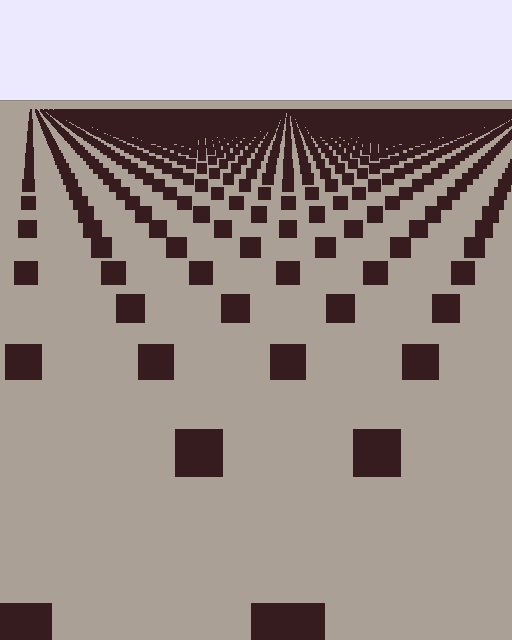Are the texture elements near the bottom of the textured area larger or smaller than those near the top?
Larger. Near the bottom, elements are closer to the viewer and appear at a bigger on-screen size.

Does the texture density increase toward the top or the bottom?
Density increases toward the top.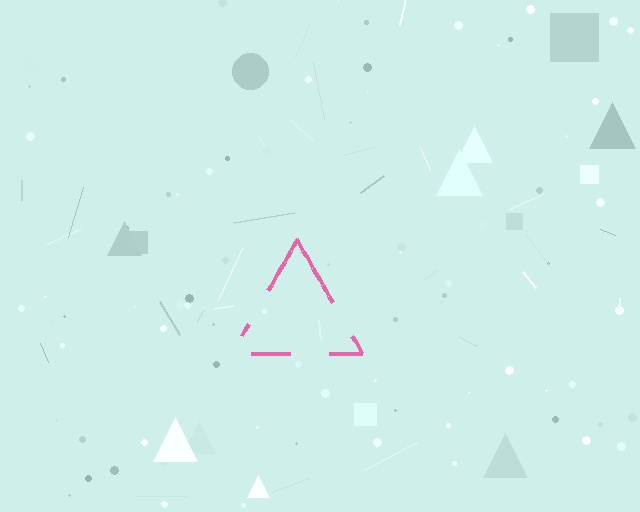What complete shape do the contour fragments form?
The contour fragments form a triangle.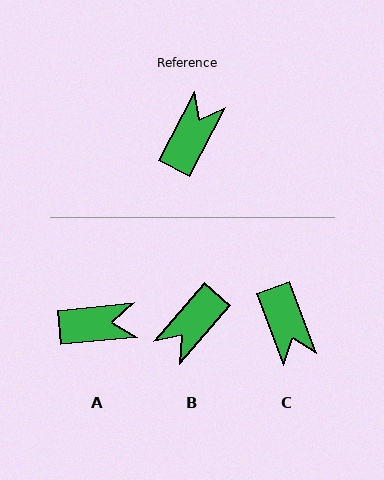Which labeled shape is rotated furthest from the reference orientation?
B, about 166 degrees away.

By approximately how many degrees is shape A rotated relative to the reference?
Approximately 57 degrees clockwise.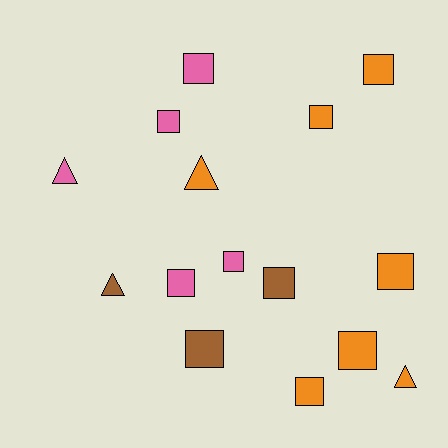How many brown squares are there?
There are 2 brown squares.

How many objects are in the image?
There are 15 objects.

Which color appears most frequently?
Orange, with 7 objects.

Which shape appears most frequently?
Square, with 11 objects.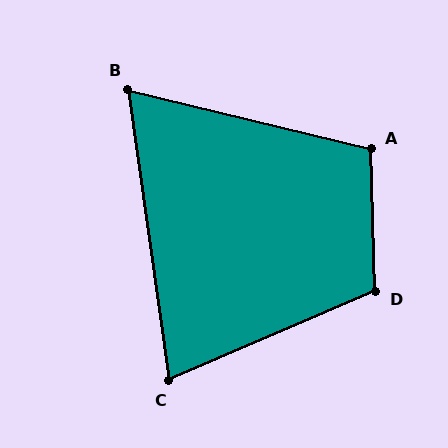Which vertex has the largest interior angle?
D, at approximately 112 degrees.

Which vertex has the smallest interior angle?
B, at approximately 68 degrees.